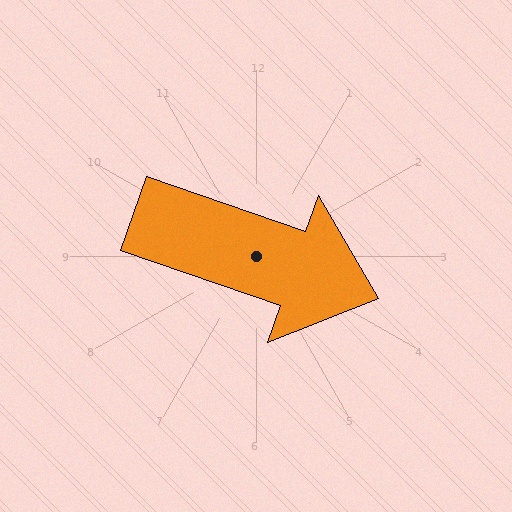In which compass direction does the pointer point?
East.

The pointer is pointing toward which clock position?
Roughly 4 o'clock.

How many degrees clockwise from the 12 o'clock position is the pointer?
Approximately 109 degrees.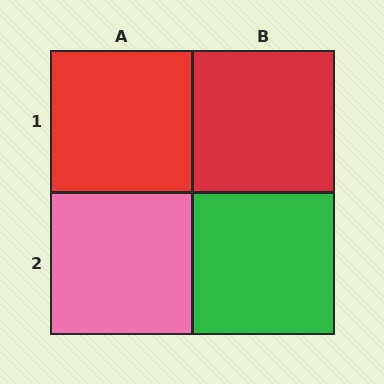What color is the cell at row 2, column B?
Green.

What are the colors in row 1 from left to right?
Red, red.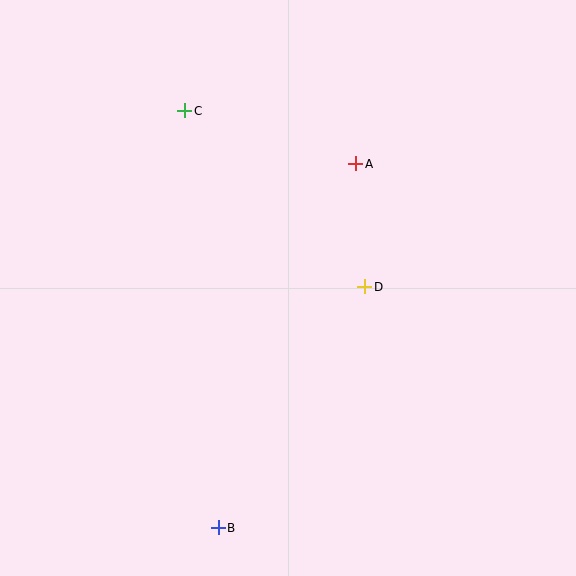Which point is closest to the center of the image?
Point D at (364, 287) is closest to the center.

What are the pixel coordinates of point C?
Point C is at (185, 111).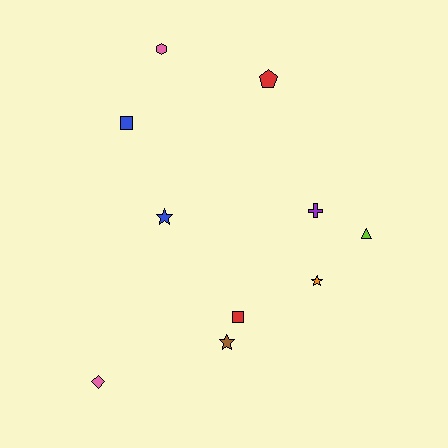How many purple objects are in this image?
There is 1 purple object.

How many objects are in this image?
There are 10 objects.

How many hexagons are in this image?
There is 1 hexagon.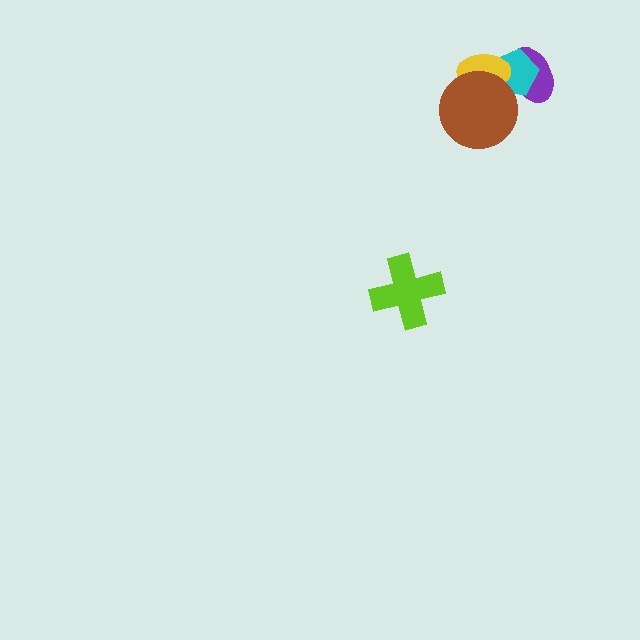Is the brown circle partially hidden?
No, no other shape covers it.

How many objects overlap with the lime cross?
0 objects overlap with the lime cross.